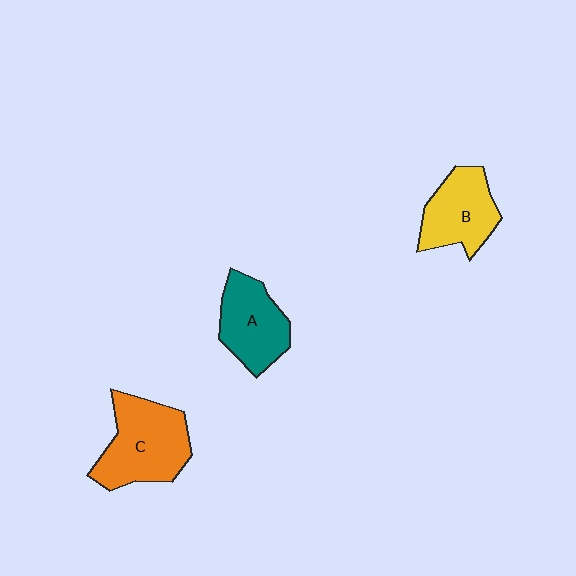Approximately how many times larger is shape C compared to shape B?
Approximately 1.3 times.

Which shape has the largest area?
Shape C (orange).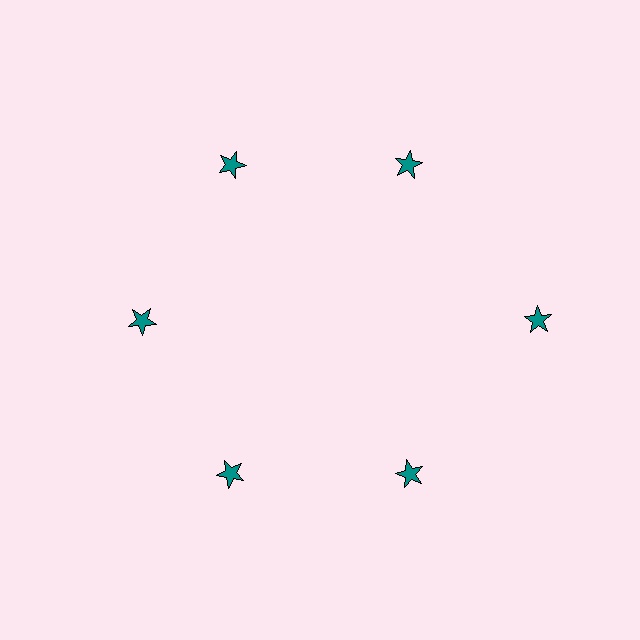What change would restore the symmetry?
The symmetry would be restored by moving it inward, back onto the ring so that all 6 stars sit at equal angles and equal distance from the center.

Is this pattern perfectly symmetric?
No. The 6 teal stars are arranged in a ring, but one element near the 3 o'clock position is pushed outward from the center, breaking the 6-fold rotational symmetry.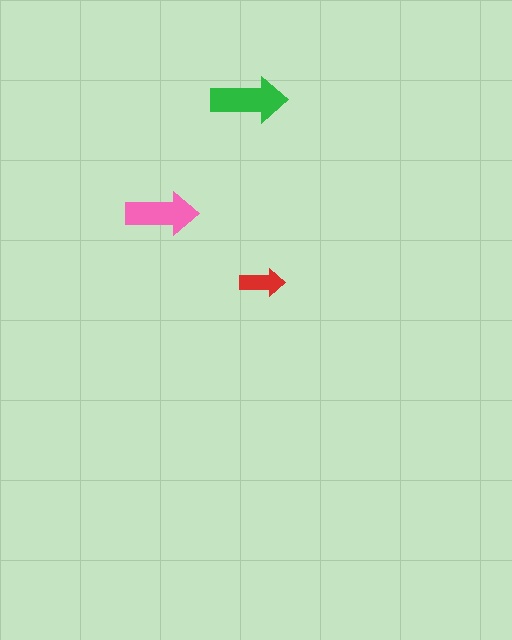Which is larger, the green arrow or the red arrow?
The green one.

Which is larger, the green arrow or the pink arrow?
The green one.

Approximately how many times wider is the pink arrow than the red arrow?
About 1.5 times wider.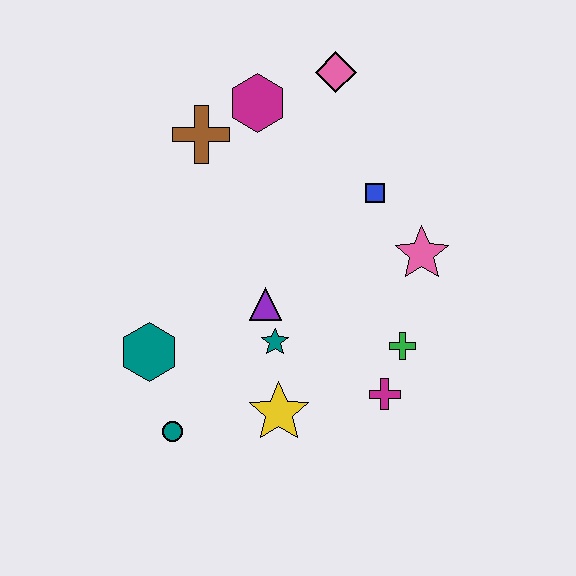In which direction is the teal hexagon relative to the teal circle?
The teal hexagon is above the teal circle.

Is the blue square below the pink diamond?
Yes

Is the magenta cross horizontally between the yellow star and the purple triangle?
No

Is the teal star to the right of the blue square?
No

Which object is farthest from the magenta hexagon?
The teal circle is farthest from the magenta hexagon.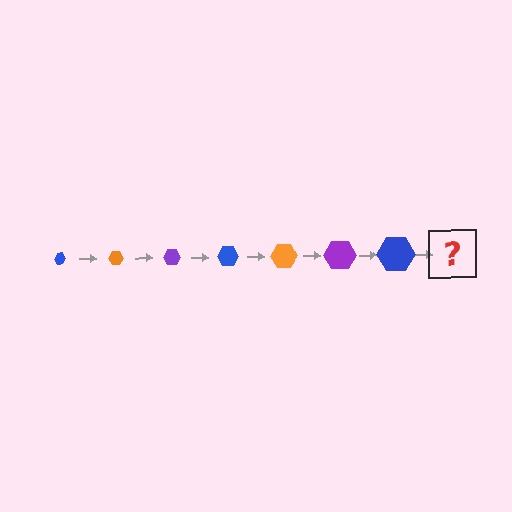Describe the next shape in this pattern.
It should be an orange hexagon, larger than the previous one.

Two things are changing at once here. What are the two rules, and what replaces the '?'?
The two rules are that the hexagon grows larger each step and the color cycles through blue, orange, and purple. The '?' should be an orange hexagon, larger than the previous one.